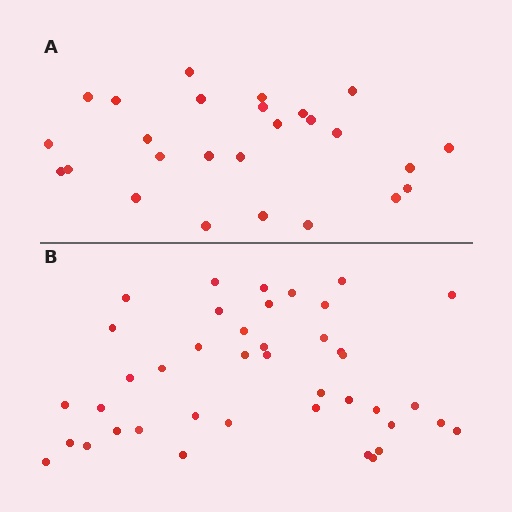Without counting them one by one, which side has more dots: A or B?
Region B (the bottom region) has more dots.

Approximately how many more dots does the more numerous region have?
Region B has approximately 15 more dots than region A.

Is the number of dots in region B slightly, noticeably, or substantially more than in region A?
Region B has substantially more. The ratio is roughly 1.6 to 1.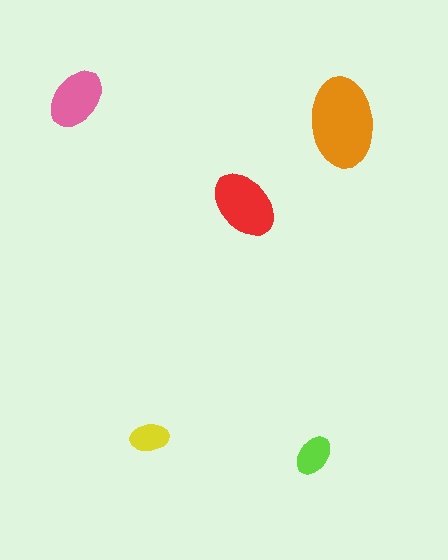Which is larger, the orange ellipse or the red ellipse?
The orange one.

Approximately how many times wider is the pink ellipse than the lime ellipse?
About 1.5 times wider.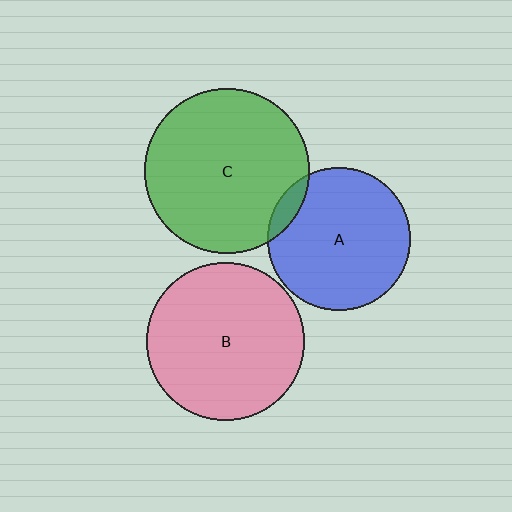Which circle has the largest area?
Circle C (green).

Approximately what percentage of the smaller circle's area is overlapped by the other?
Approximately 10%.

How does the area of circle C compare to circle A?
Approximately 1.3 times.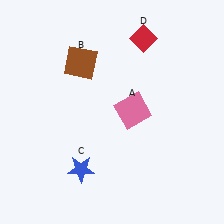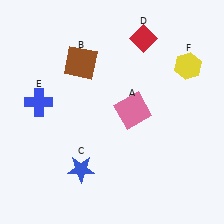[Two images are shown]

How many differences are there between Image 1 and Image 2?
There are 2 differences between the two images.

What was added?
A blue cross (E), a yellow hexagon (F) were added in Image 2.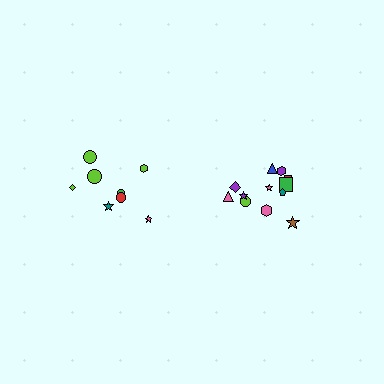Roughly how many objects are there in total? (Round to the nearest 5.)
Roughly 20 objects in total.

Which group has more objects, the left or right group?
The right group.